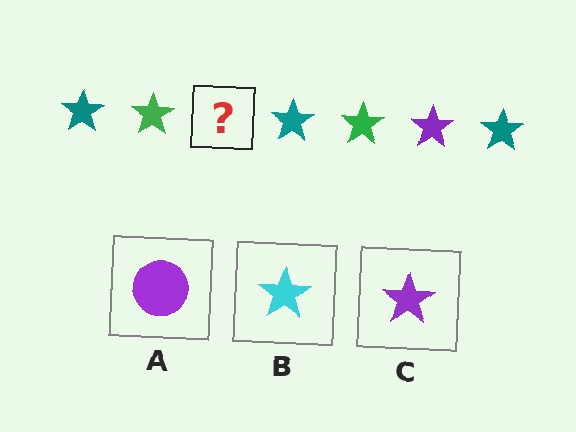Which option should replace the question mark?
Option C.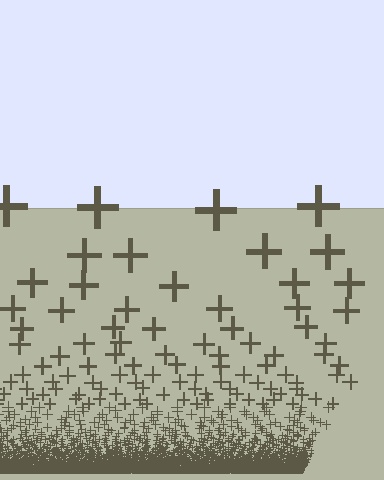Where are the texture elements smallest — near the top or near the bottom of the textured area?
Near the bottom.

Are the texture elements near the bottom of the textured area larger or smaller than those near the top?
Smaller. The gradient is inverted — elements near the bottom are smaller and denser.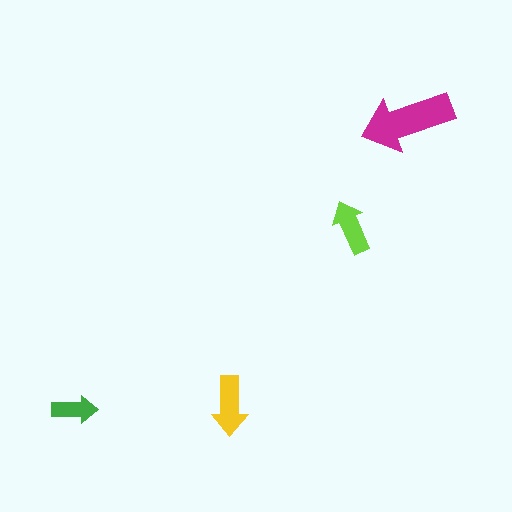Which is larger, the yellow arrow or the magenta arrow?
The magenta one.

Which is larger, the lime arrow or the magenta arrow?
The magenta one.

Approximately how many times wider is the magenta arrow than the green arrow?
About 2 times wider.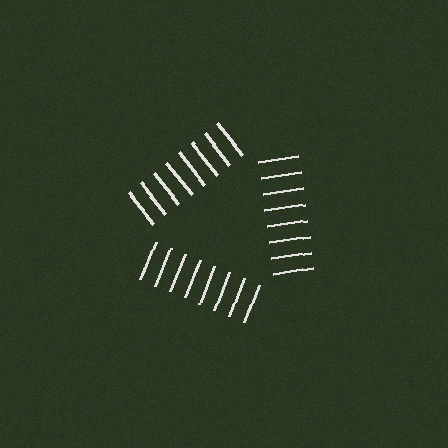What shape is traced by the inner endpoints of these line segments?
An illusory triangle — the line segments terminate on its edges but no continuous stroke is drawn.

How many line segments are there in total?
24 — 8 along each of the 3 edges.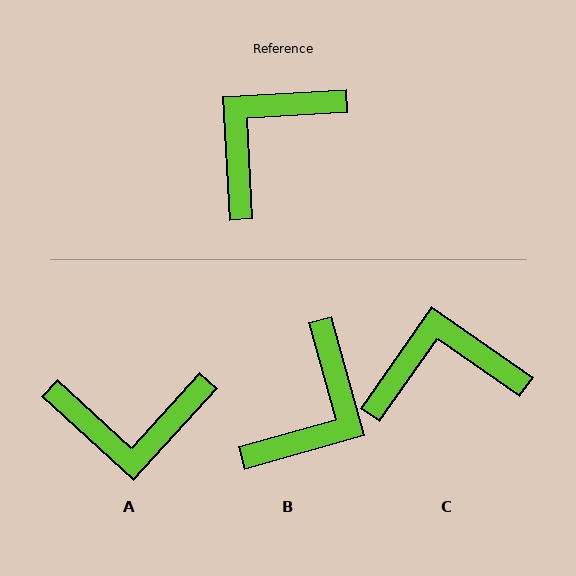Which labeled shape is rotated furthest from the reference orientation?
B, about 168 degrees away.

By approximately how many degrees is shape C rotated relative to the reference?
Approximately 38 degrees clockwise.